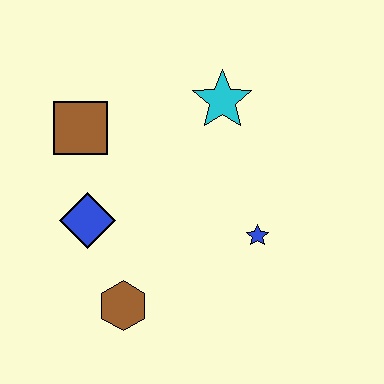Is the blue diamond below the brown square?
Yes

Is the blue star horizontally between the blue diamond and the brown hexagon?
No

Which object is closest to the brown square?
The blue diamond is closest to the brown square.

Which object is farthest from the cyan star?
The brown hexagon is farthest from the cyan star.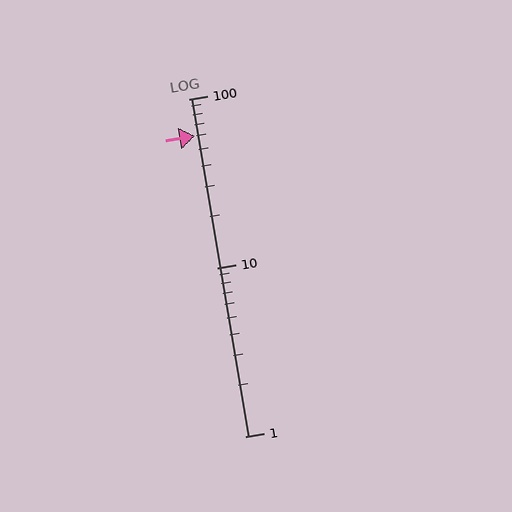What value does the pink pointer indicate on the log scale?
The pointer indicates approximately 60.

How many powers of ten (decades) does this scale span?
The scale spans 2 decades, from 1 to 100.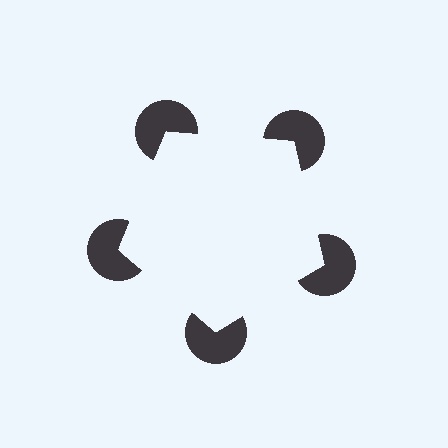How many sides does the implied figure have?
5 sides.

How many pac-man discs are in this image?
There are 5 — one at each vertex of the illusory pentagon.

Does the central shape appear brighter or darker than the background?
It typically appears slightly brighter than the background, even though no actual brightness change is drawn.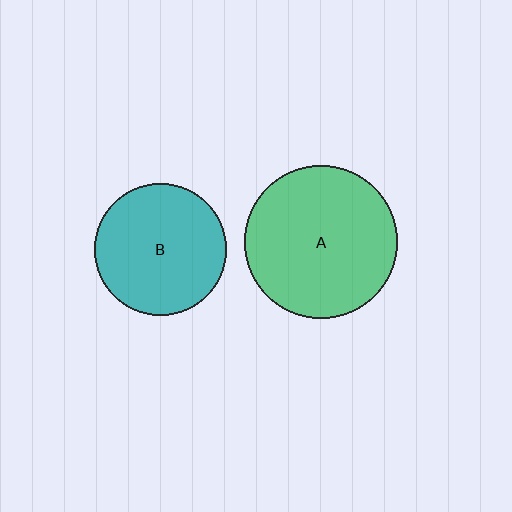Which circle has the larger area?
Circle A (green).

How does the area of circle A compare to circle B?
Approximately 1.3 times.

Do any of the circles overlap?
No, none of the circles overlap.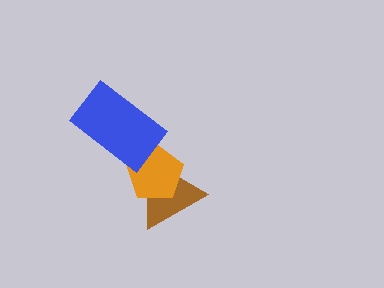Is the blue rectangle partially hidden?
No, no other shape covers it.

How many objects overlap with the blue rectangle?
1 object overlaps with the blue rectangle.